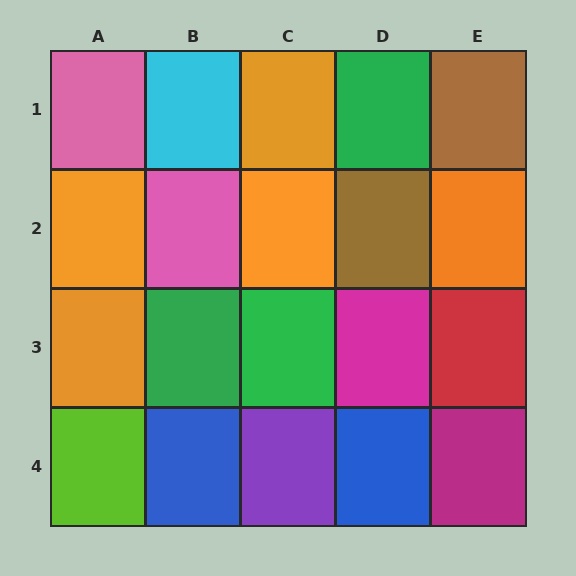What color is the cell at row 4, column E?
Magenta.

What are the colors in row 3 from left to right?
Orange, green, green, magenta, red.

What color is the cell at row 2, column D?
Brown.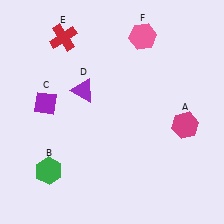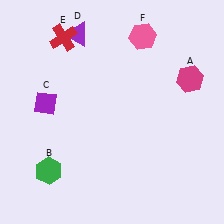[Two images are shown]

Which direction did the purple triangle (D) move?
The purple triangle (D) moved up.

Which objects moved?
The objects that moved are: the magenta hexagon (A), the purple triangle (D).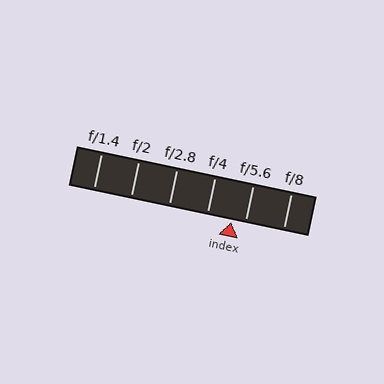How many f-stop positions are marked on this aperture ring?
There are 6 f-stop positions marked.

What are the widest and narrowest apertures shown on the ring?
The widest aperture shown is f/1.4 and the narrowest is f/8.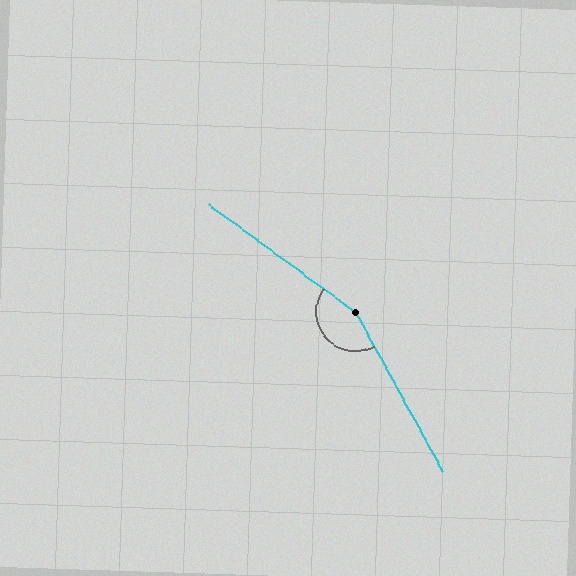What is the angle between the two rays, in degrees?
Approximately 155 degrees.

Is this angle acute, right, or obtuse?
It is obtuse.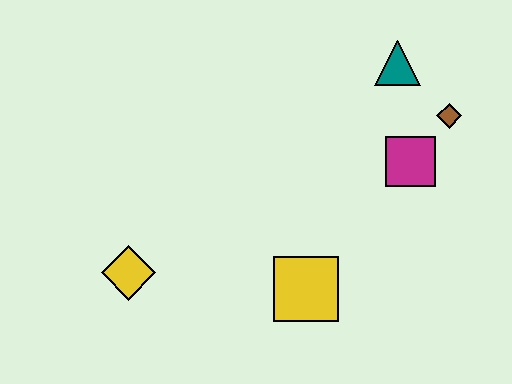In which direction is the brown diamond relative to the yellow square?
The brown diamond is above the yellow square.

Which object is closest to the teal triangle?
The brown diamond is closest to the teal triangle.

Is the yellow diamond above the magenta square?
No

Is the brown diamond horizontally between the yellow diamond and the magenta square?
No